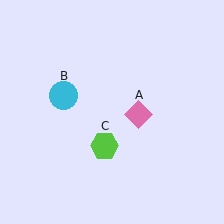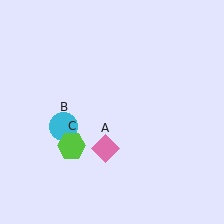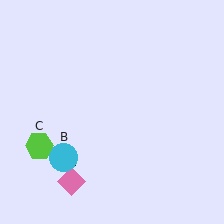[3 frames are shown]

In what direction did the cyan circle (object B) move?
The cyan circle (object B) moved down.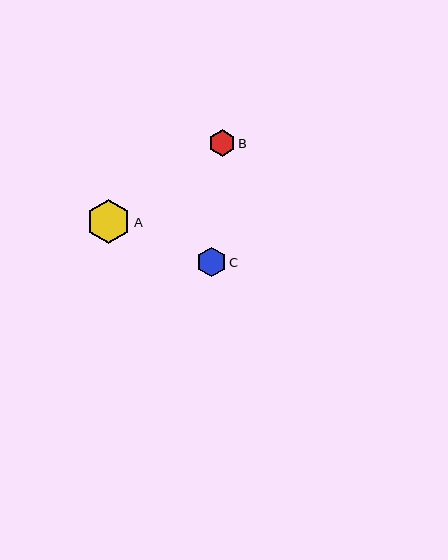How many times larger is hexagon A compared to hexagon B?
Hexagon A is approximately 1.7 times the size of hexagon B.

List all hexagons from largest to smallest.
From largest to smallest: A, C, B.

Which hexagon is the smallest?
Hexagon B is the smallest with a size of approximately 26 pixels.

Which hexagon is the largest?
Hexagon A is the largest with a size of approximately 44 pixels.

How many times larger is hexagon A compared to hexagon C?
Hexagon A is approximately 1.5 times the size of hexagon C.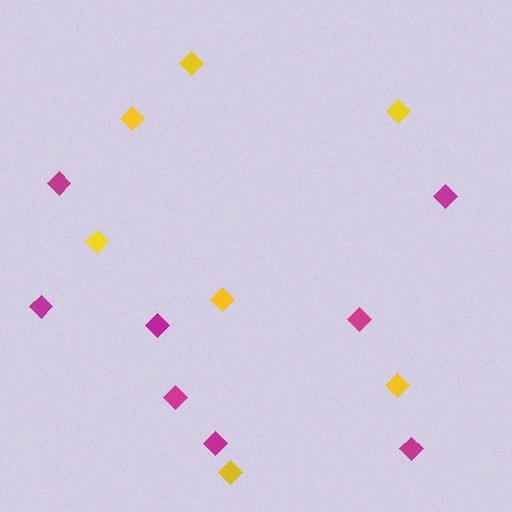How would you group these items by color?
There are 2 groups: one group of yellow diamonds (7) and one group of magenta diamonds (8).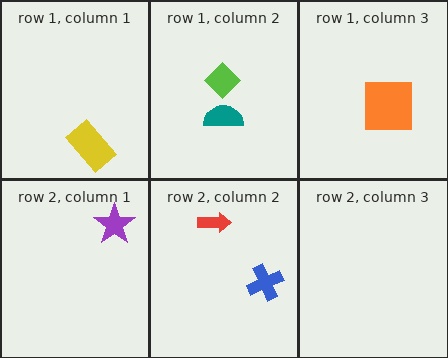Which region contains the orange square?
The row 1, column 3 region.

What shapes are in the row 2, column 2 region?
The blue cross, the red arrow.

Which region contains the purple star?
The row 2, column 1 region.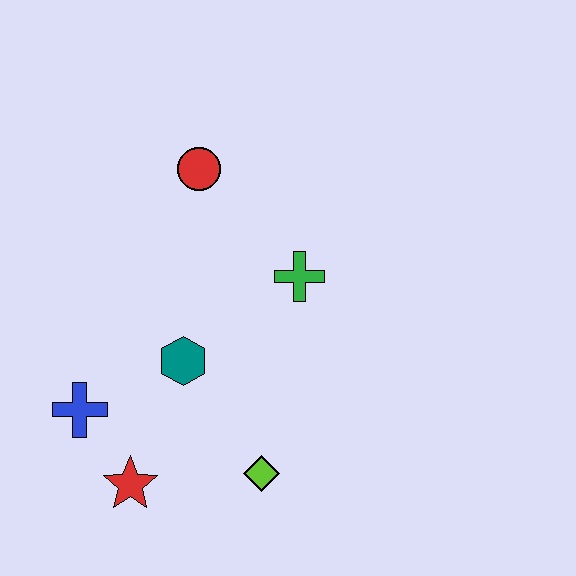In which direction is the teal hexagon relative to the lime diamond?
The teal hexagon is above the lime diamond.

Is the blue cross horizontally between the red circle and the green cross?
No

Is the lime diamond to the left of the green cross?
Yes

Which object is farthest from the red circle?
The red star is farthest from the red circle.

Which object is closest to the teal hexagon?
The blue cross is closest to the teal hexagon.